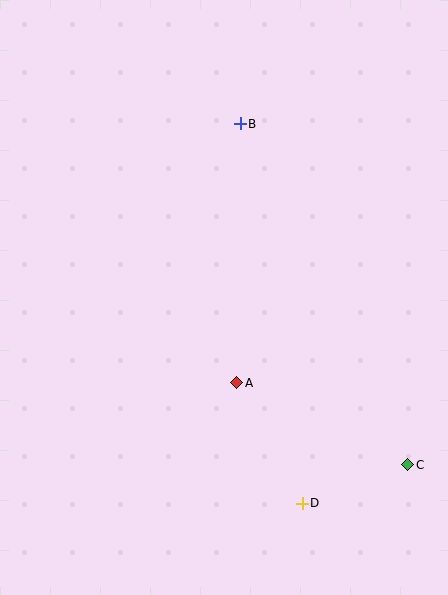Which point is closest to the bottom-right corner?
Point C is closest to the bottom-right corner.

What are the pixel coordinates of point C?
Point C is at (408, 465).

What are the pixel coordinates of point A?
Point A is at (237, 383).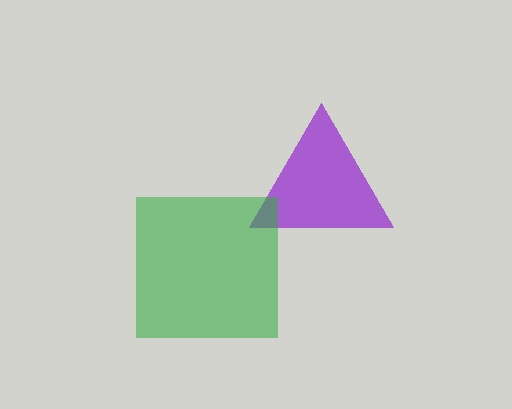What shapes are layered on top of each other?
The layered shapes are: a purple triangle, a green square.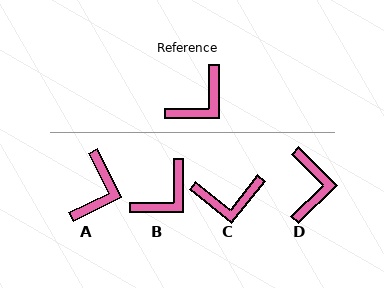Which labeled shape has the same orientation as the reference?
B.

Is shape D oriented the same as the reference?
No, it is off by about 45 degrees.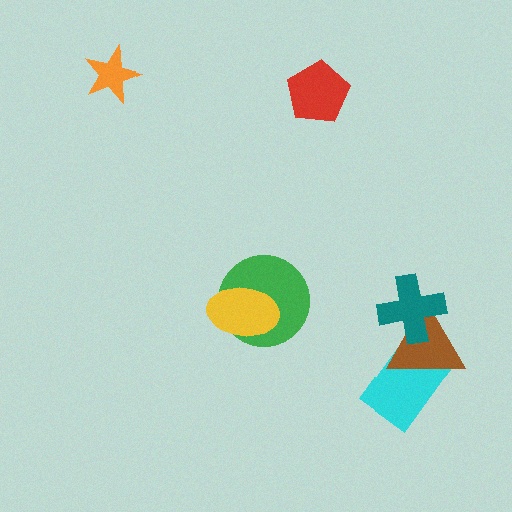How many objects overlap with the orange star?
0 objects overlap with the orange star.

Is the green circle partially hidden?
Yes, it is partially covered by another shape.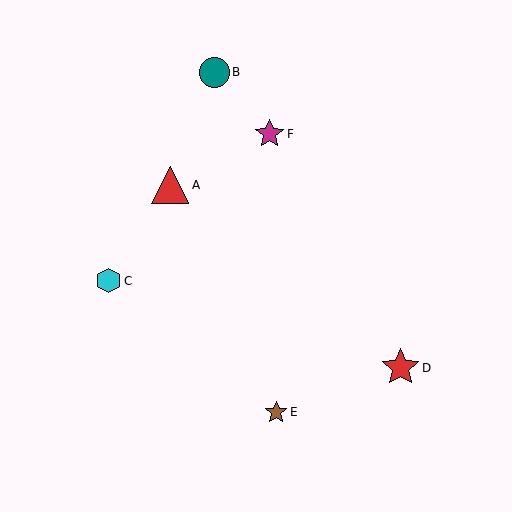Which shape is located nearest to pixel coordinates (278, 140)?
The magenta star (labeled F) at (269, 134) is nearest to that location.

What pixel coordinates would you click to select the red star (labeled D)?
Click at (400, 368) to select the red star D.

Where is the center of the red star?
The center of the red star is at (400, 368).